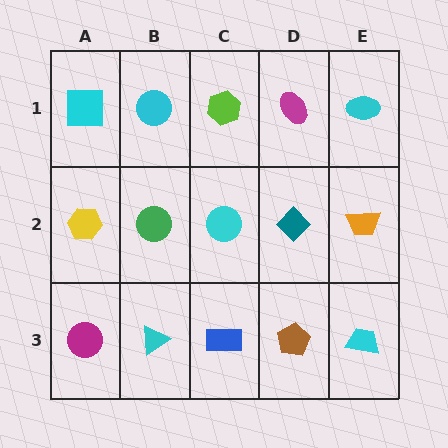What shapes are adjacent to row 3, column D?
A teal diamond (row 2, column D), a blue rectangle (row 3, column C), a cyan trapezoid (row 3, column E).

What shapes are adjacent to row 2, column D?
A magenta ellipse (row 1, column D), a brown pentagon (row 3, column D), a cyan circle (row 2, column C), an orange trapezoid (row 2, column E).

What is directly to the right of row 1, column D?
A cyan ellipse.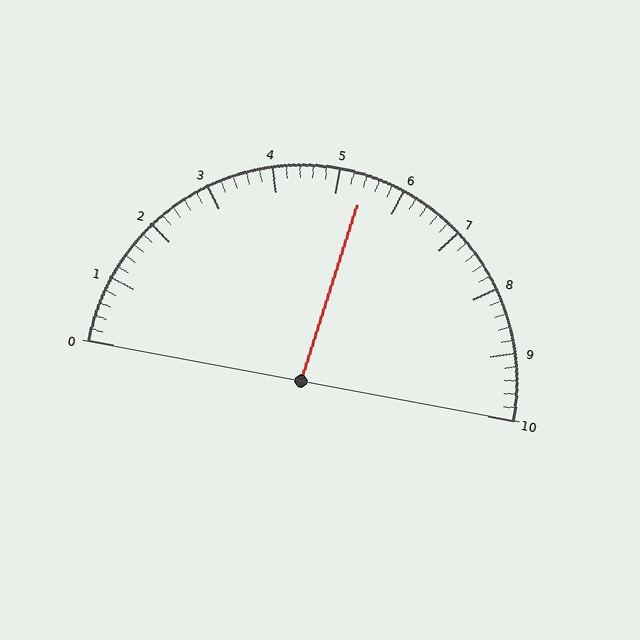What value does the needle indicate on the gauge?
The needle indicates approximately 5.4.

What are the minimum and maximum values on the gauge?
The gauge ranges from 0 to 10.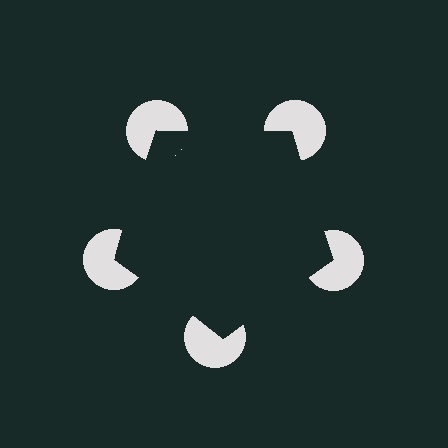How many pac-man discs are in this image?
There are 5 — one at each vertex of the illusory pentagon.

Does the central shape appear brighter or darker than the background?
It typically appears slightly darker than the background, even though no actual brightness change is drawn.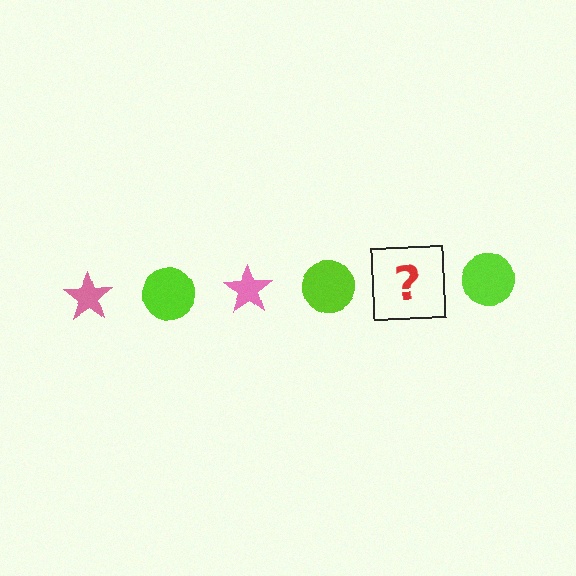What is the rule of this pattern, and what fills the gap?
The rule is that the pattern alternates between pink star and lime circle. The gap should be filled with a pink star.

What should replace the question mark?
The question mark should be replaced with a pink star.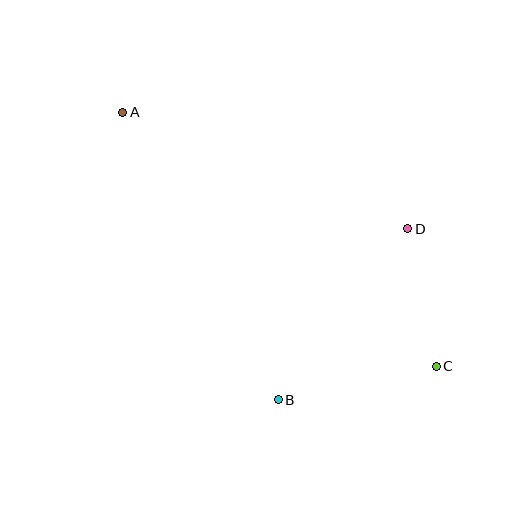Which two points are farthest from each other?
Points A and C are farthest from each other.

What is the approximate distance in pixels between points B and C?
The distance between B and C is approximately 161 pixels.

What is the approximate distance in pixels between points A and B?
The distance between A and B is approximately 327 pixels.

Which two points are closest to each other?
Points C and D are closest to each other.